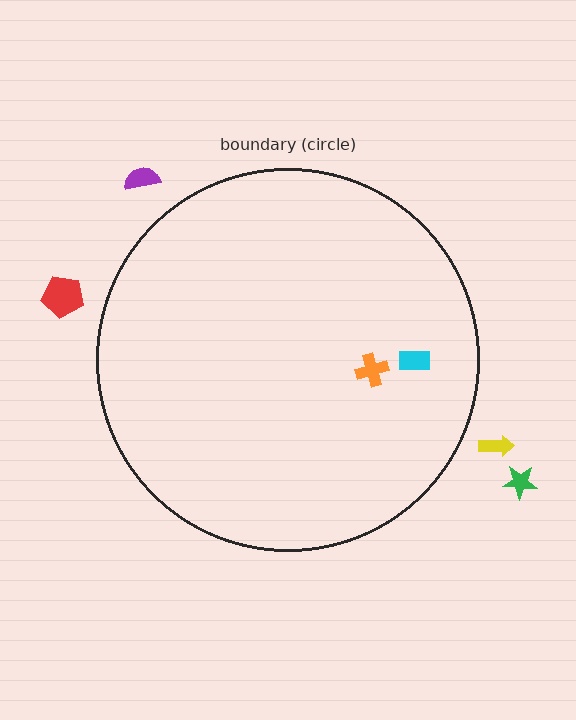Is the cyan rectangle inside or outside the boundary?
Inside.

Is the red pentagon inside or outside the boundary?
Outside.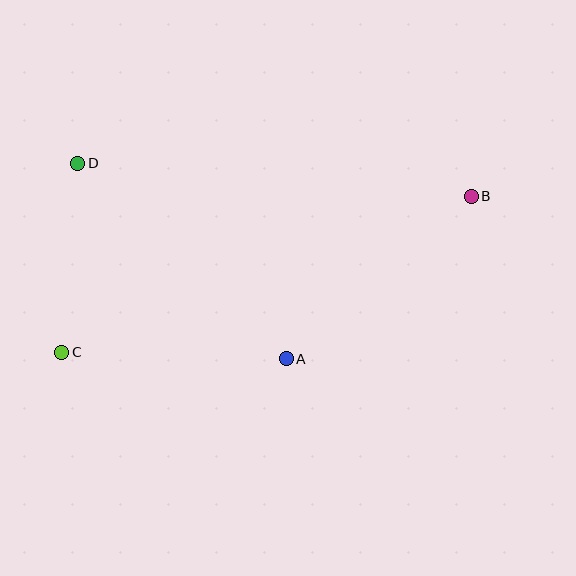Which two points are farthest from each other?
Points B and C are farthest from each other.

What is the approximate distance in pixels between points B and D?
The distance between B and D is approximately 395 pixels.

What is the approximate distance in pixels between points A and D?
The distance between A and D is approximately 286 pixels.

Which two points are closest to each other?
Points C and D are closest to each other.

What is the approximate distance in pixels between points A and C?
The distance between A and C is approximately 225 pixels.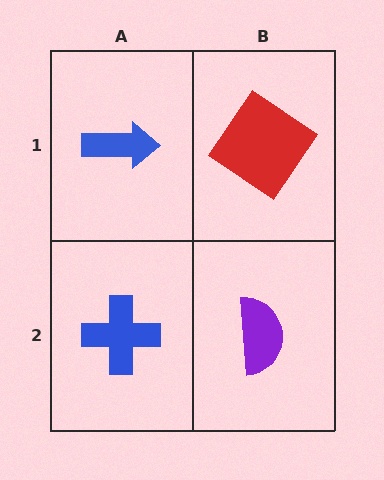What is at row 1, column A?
A blue arrow.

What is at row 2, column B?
A purple semicircle.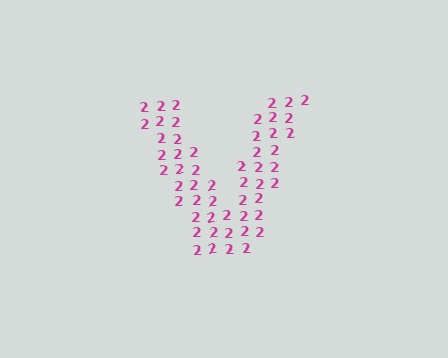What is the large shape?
The large shape is the letter V.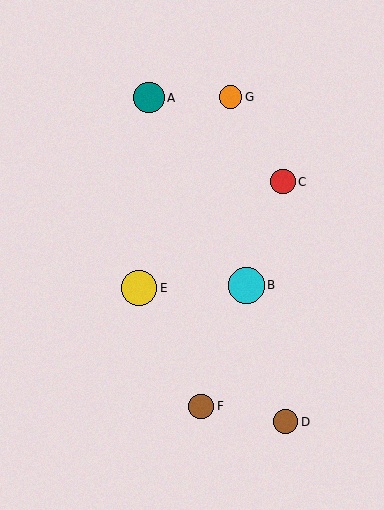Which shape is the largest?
The cyan circle (labeled B) is the largest.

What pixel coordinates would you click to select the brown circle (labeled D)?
Click at (286, 422) to select the brown circle D.